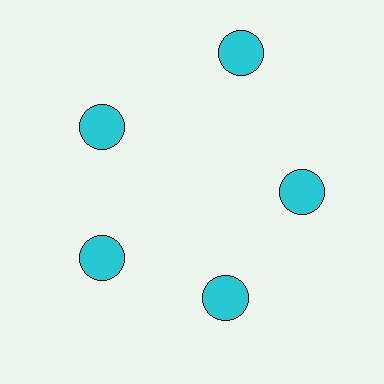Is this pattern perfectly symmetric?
No. The 5 cyan circles are arranged in a ring, but one element near the 1 o'clock position is pushed outward from the center, breaking the 5-fold rotational symmetry.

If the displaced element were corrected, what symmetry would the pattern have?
It would have 5-fold rotational symmetry — the pattern would map onto itself every 72 degrees.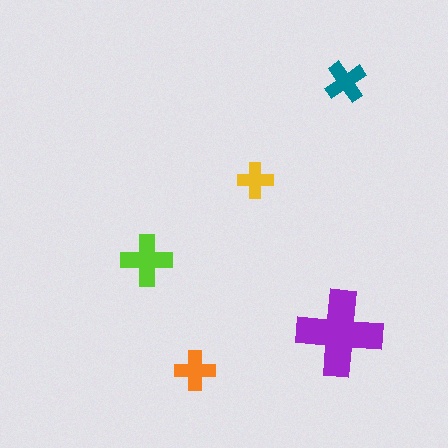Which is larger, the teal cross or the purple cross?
The purple one.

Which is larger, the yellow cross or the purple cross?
The purple one.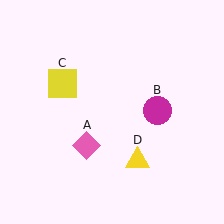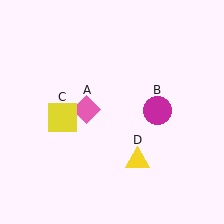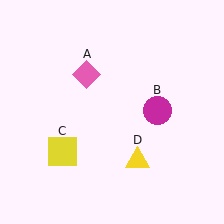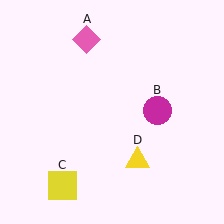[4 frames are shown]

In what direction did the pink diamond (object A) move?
The pink diamond (object A) moved up.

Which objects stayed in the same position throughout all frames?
Magenta circle (object B) and yellow triangle (object D) remained stationary.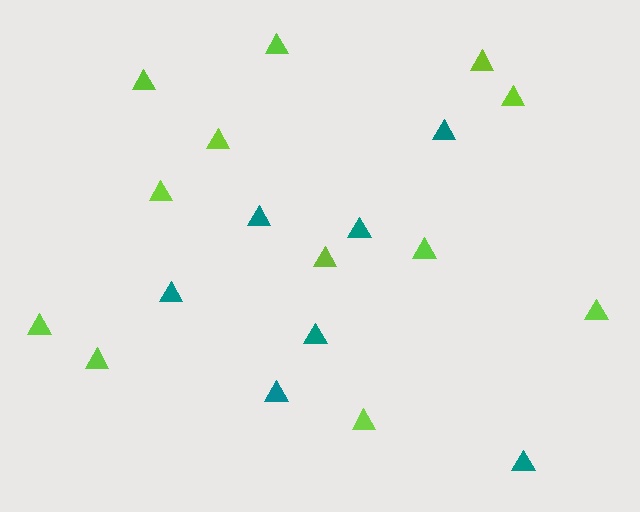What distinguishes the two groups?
There are 2 groups: one group of teal triangles (7) and one group of lime triangles (12).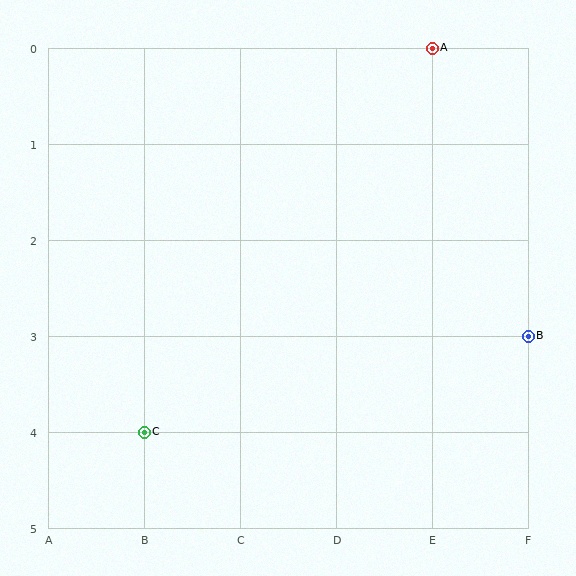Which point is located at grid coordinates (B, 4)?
Point C is at (B, 4).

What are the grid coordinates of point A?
Point A is at grid coordinates (E, 0).